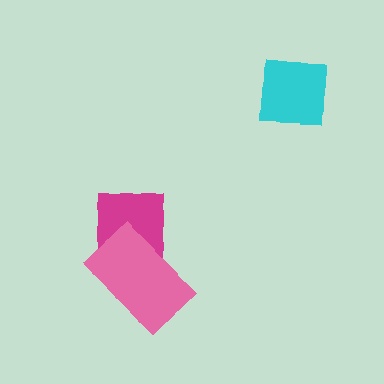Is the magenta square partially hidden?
Yes, it is partially covered by another shape.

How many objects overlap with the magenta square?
1 object overlaps with the magenta square.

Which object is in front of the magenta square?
The pink rectangle is in front of the magenta square.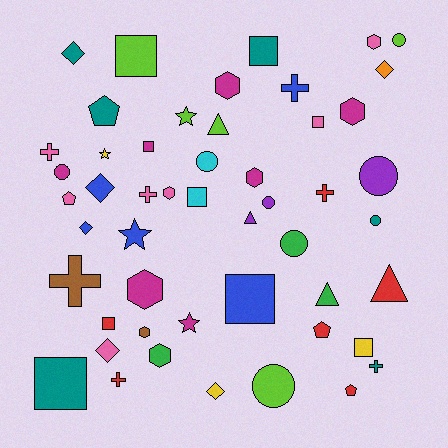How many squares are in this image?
There are 9 squares.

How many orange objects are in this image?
There is 1 orange object.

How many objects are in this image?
There are 50 objects.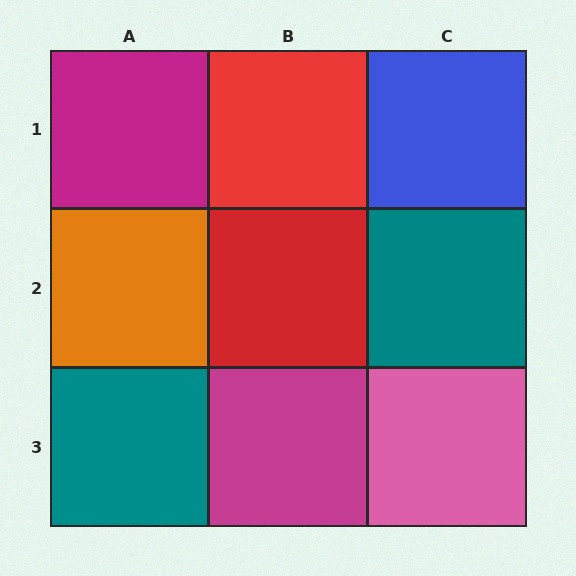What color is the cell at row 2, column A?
Orange.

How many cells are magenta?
2 cells are magenta.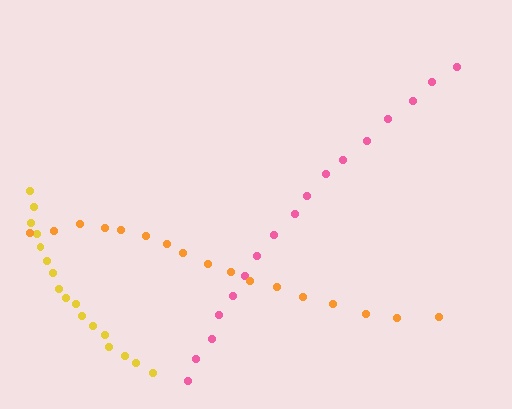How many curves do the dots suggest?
There are 3 distinct paths.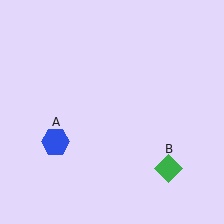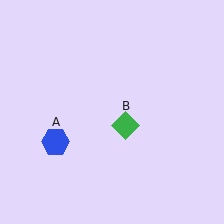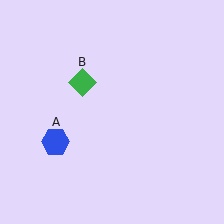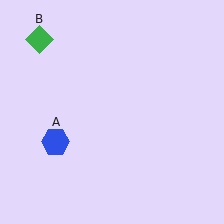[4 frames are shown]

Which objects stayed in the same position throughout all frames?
Blue hexagon (object A) remained stationary.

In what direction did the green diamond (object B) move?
The green diamond (object B) moved up and to the left.